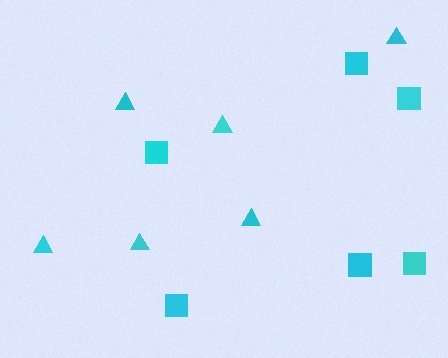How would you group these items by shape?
There are 2 groups: one group of triangles (6) and one group of squares (6).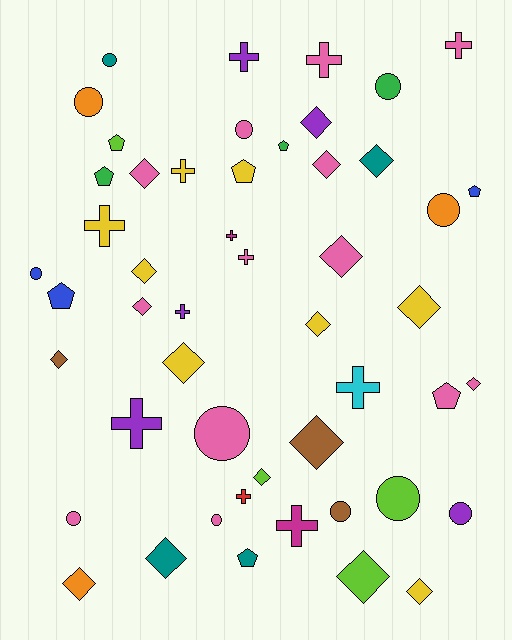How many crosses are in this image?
There are 12 crosses.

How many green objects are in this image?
There are 3 green objects.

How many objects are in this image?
There are 50 objects.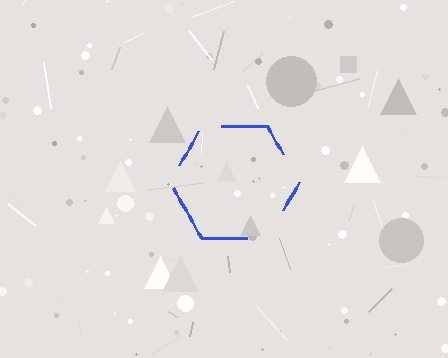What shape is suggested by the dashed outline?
The dashed outline suggests a hexagon.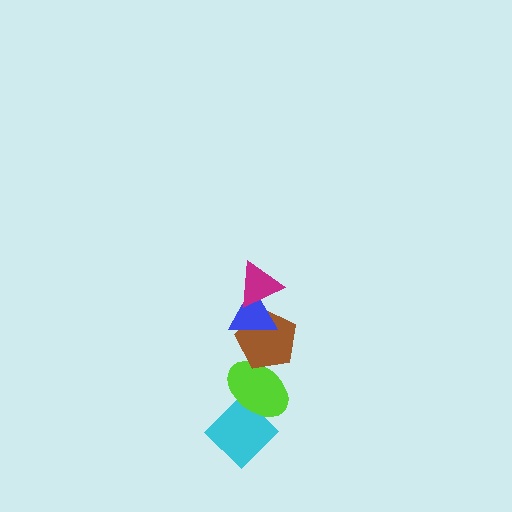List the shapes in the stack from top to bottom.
From top to bottom: the magenta triangle, the blue triangle, the brown pentagon, the lime ellipse, the cyan diamond.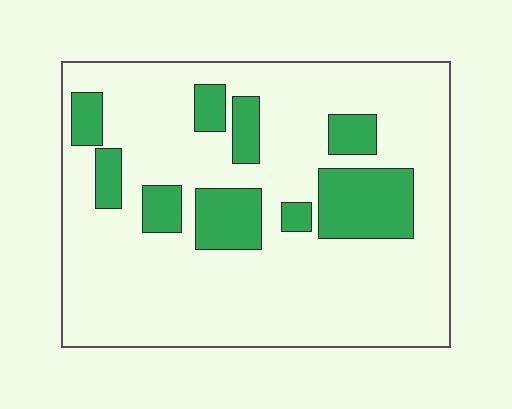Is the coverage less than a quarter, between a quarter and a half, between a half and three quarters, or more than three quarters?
Less than a quarter.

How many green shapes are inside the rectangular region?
9.